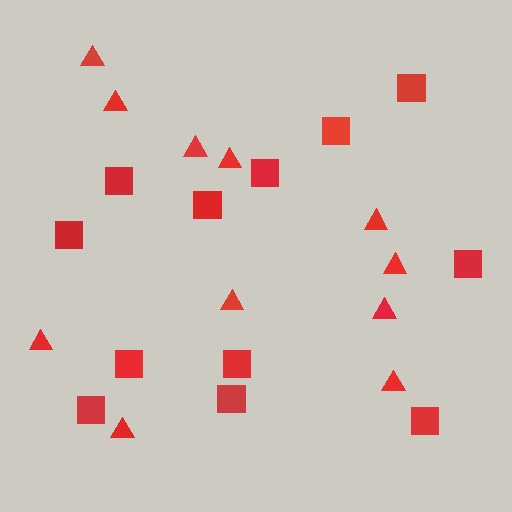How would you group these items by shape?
There are 2 groups: one group of triangles (11) and one group of squares (12).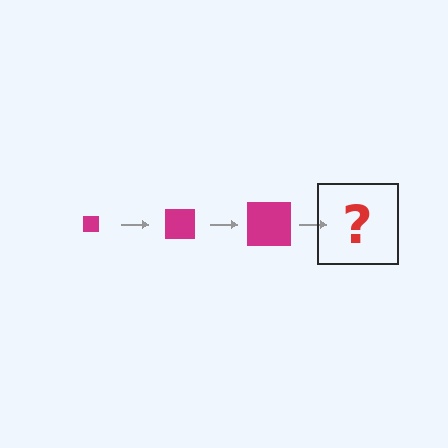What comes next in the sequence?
The next element should be a magenta square, larger than the previous one.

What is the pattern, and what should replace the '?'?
The pattern is that the square gets progressively larger each step. The '?' should be a magenta square, larger than the previous one.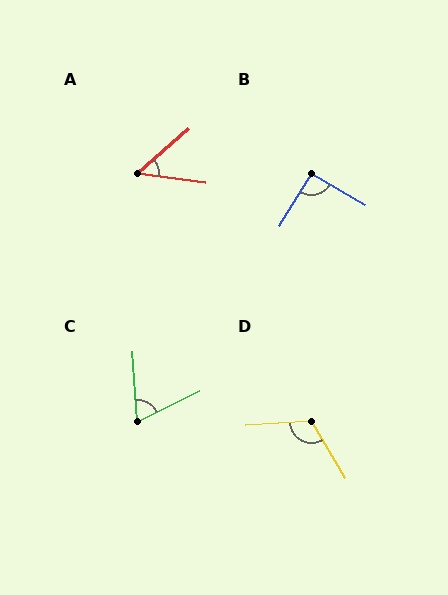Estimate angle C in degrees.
Approximately 68 degrees.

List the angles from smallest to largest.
A (49°), C (68°), B (92°), D (117°).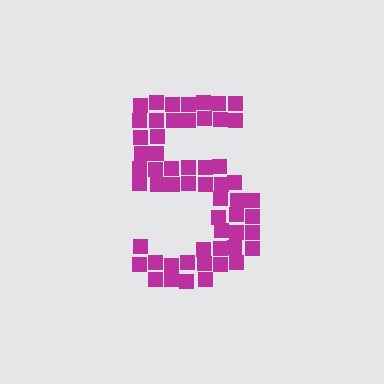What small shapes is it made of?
It is made of small squares.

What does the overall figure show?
The overall figure shows the digit 5.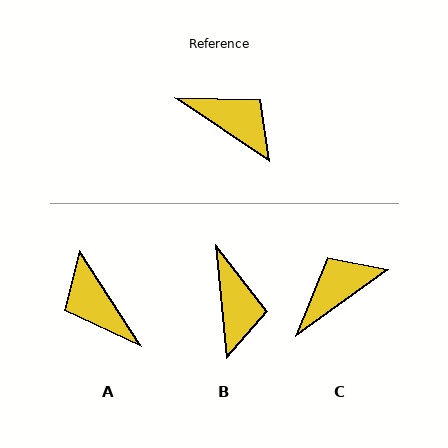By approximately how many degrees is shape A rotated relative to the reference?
Approximately 157 degrees counter-clockwise.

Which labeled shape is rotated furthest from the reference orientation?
A, about 157 degrees away.